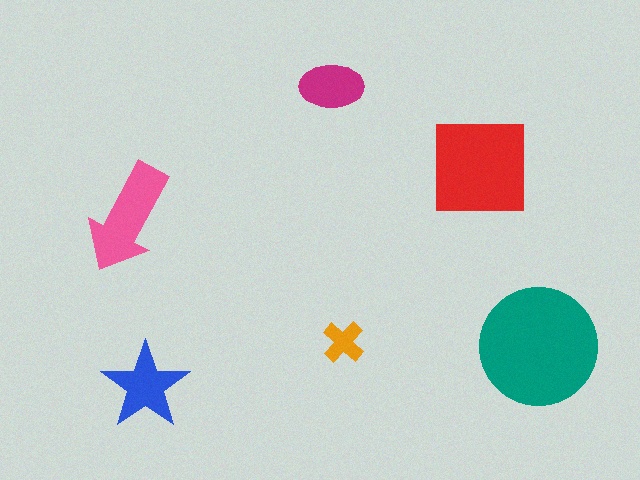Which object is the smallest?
The orange cross.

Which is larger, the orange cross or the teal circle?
The teal circle.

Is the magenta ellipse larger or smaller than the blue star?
Smaller.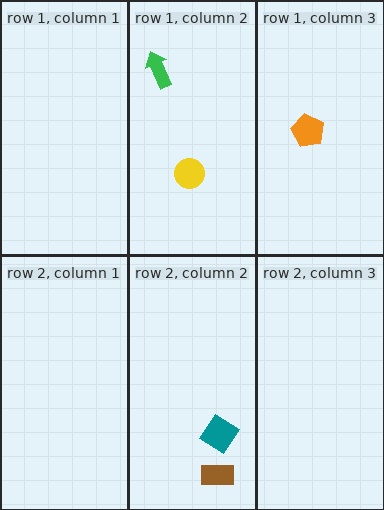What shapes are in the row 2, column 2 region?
The teal diamond, the brown rectangle.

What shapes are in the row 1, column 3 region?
The orange pentagon.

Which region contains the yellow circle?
The row 1, column 2 region.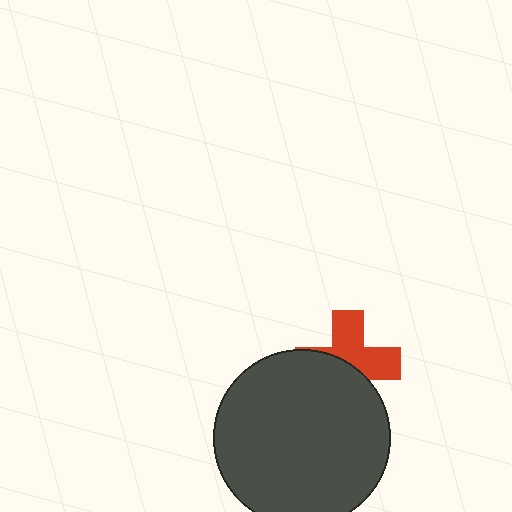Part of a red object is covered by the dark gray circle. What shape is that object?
It is a cross.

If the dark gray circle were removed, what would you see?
You would see the complete red cross.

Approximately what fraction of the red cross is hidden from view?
Roughly 48% of the red cross is hidden behind the dark gray circle.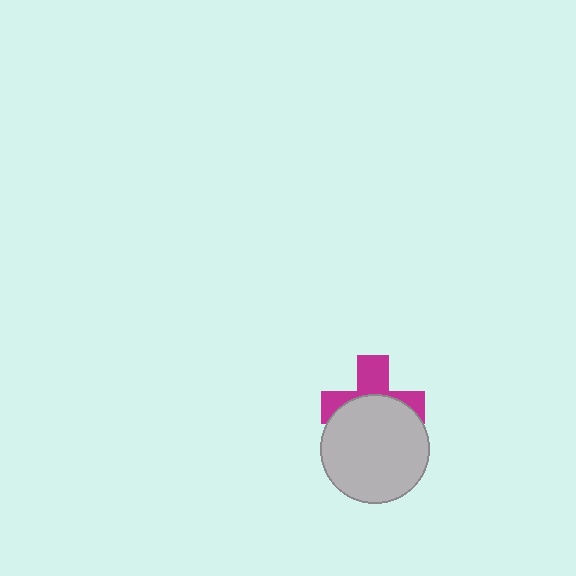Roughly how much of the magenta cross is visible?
A small part of it is visible (roughly 43%).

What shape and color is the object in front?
The object in front is a light gray circle.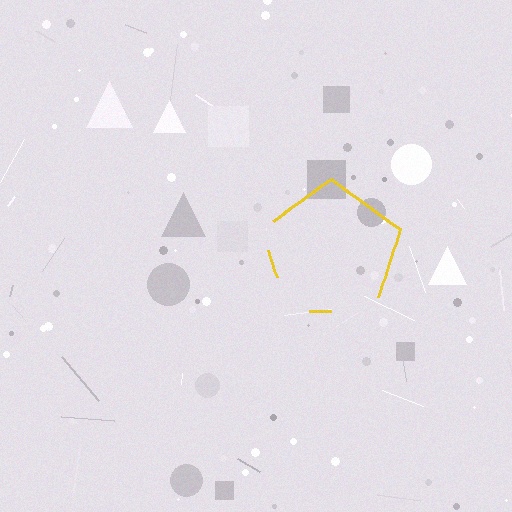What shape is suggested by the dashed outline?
The dashed outline suggests a pentagon.